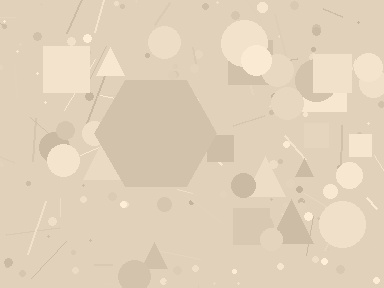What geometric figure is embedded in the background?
A hexagon is embedded in the background.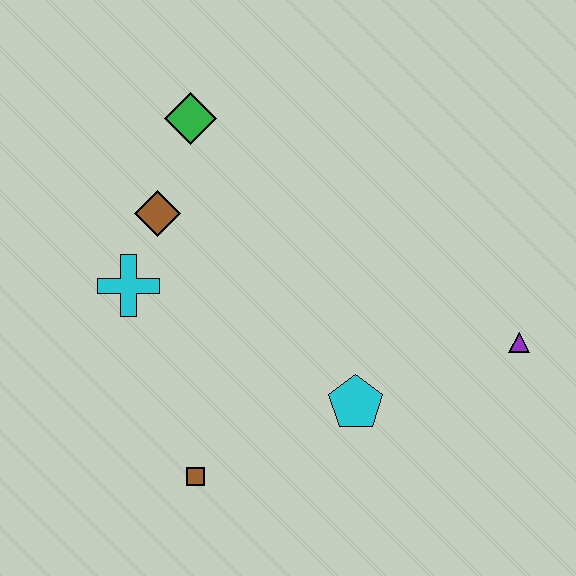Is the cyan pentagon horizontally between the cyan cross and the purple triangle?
Yes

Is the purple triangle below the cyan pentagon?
No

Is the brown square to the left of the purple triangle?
Yes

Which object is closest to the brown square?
The cyan pentagon is closest to the brown square.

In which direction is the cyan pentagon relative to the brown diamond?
The cyan pentagon is to the right of the brown diamond.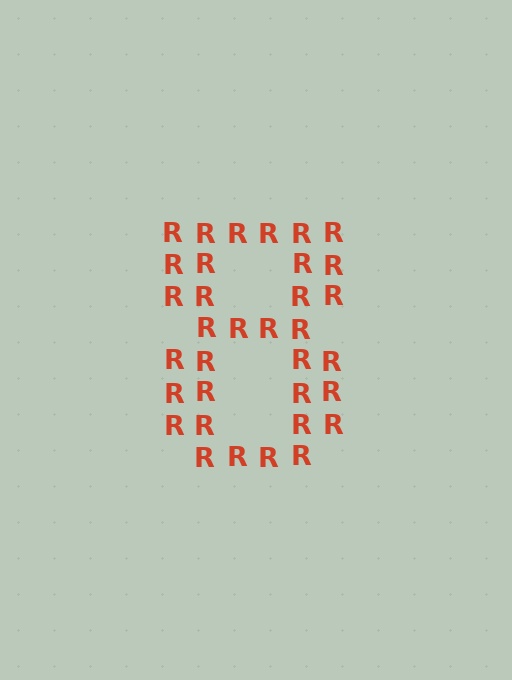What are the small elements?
The small elements are letter R's.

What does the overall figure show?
The overall figure shows the digit 8.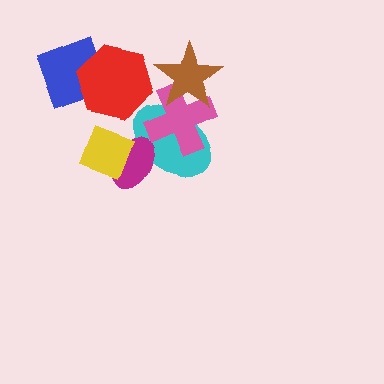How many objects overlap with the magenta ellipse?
2 objects overlap with the magenta ellipse.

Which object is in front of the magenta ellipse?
The yellow diamond is in front of the magenta ellipse.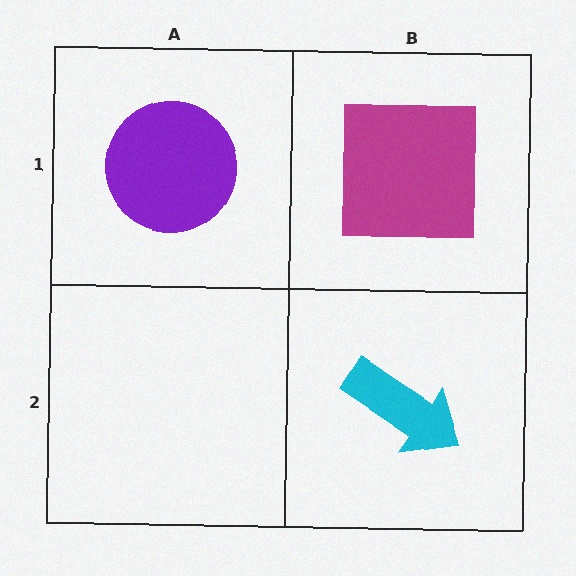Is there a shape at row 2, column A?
No, that cell is empty.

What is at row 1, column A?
A purple circle.